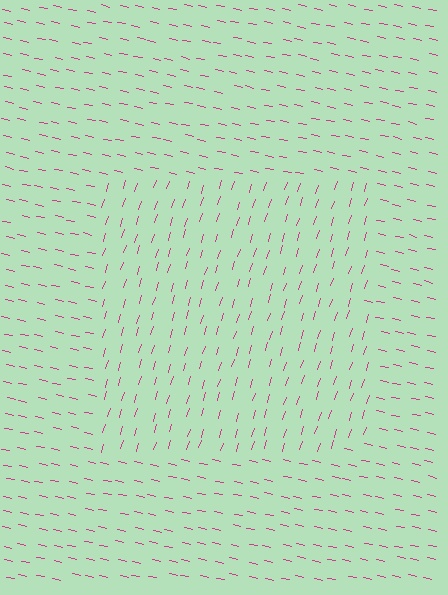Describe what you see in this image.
The image is filled with small magenta line segments. A rectangle region in the image has lines oriented differently from the surrounding lines, creating a visible texture boundary.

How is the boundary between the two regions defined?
The boundary is defined purely by a change in line orientation (approximately 85 degrees difference). All lines are the same color and thickness.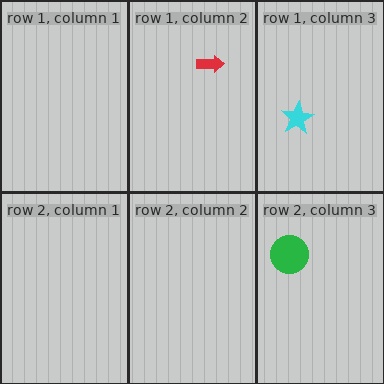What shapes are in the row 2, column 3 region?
The green circle.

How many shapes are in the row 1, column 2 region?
1.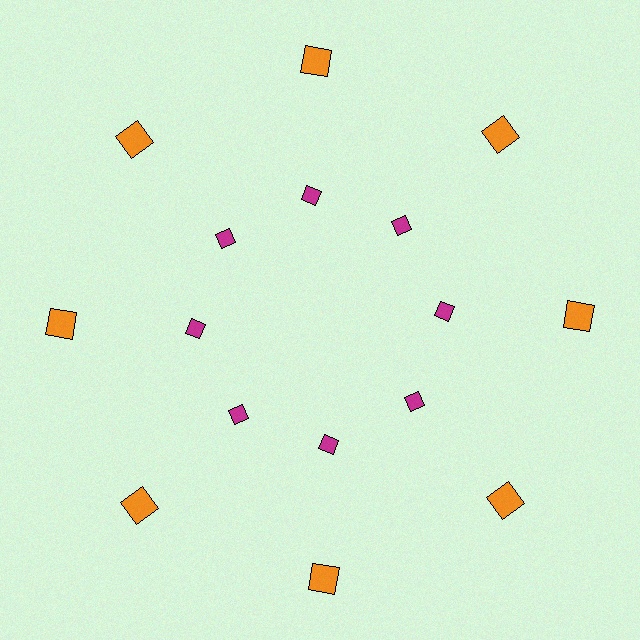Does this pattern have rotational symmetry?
Yes, this pattern has 8-fold rotational symmetry. It looks the same after rotating 45 degrees around the center.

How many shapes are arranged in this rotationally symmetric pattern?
There are 16 shapes, arranged in 8 groups of 2.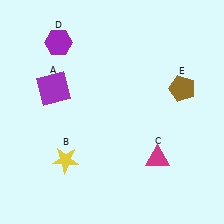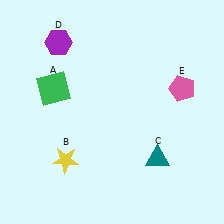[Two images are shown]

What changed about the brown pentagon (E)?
In Image 1, E is brown. In Image 2, it changed to pink.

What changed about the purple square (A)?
In Image 1, A is purple. In Image 2, it changed to green.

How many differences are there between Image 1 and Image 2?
There are 3 differences between the two images.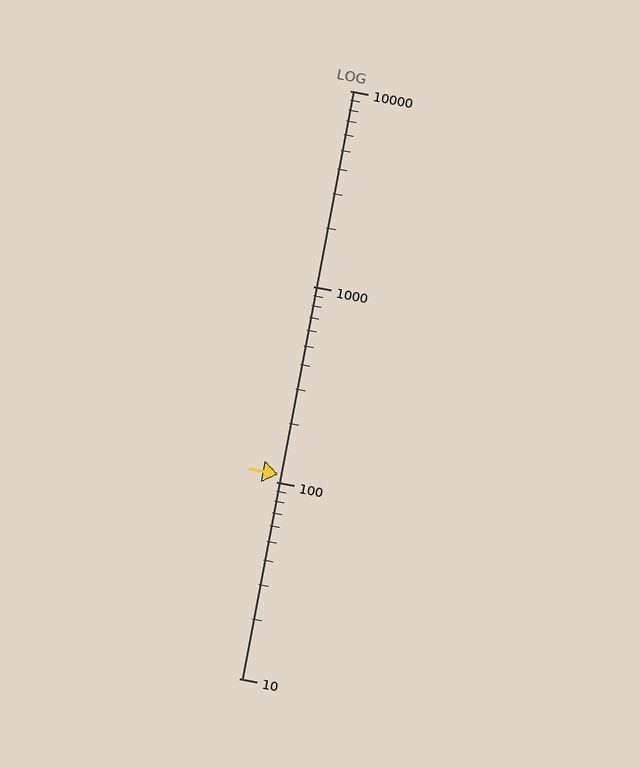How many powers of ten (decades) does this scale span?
The scale spans 3 decades, from 10 to 10000.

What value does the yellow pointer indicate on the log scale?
The pointer indicates approximately 110.